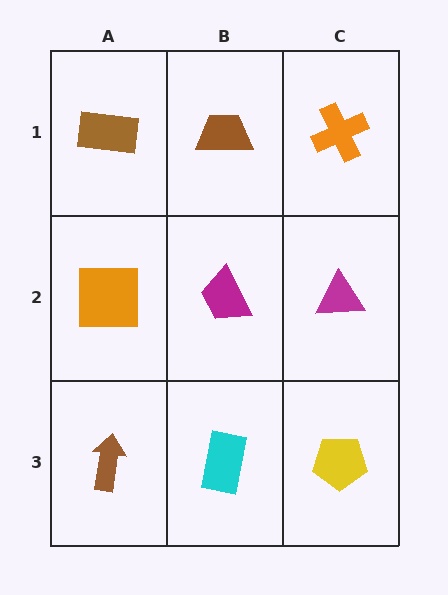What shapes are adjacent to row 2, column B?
A brown trapezoid (row 1, column B), a cyan rectangle (row 3, column B), an orange square (row 2, column A), a magenta triangle (row 2, column C).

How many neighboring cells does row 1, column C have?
2.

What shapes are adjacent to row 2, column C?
An orange cross (row 1, column C), a yellow pentagon (row 3, column C), a magenta trapezoid (row 2, column B).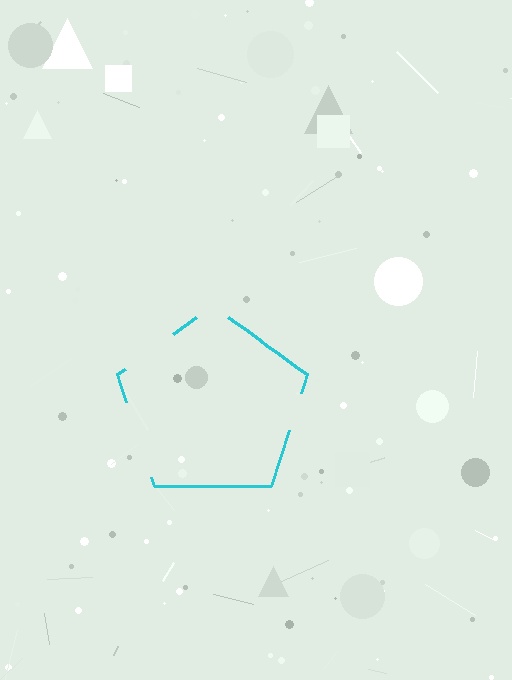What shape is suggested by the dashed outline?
The dashed outline suggests a pentagon.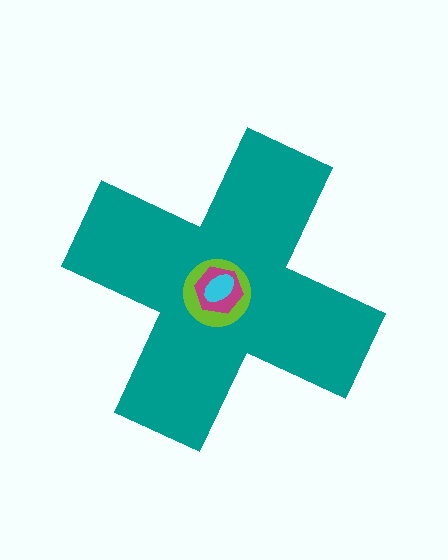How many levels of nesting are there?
4.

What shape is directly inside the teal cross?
The lime circle.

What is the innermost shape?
The cyan ellipse.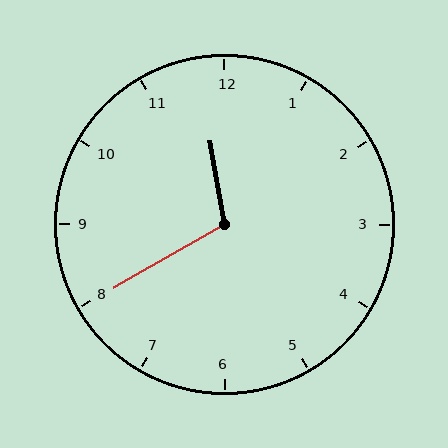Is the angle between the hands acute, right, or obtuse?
It is obtuse.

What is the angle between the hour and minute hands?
Approximately 110 degrees.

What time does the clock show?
11:40.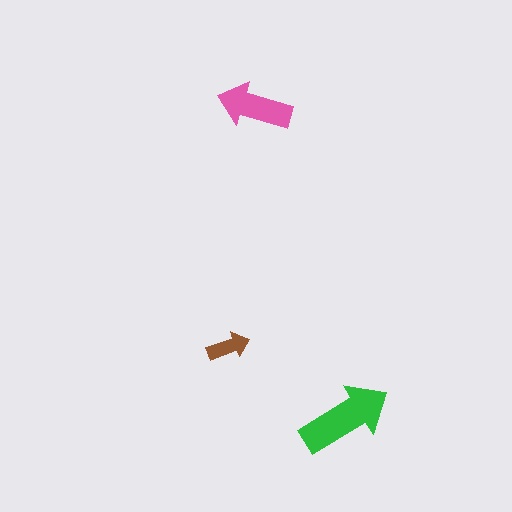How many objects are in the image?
There are 3 objects in the image.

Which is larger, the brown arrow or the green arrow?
The green one.